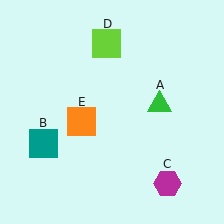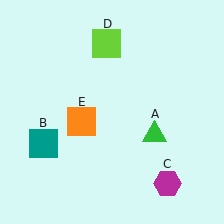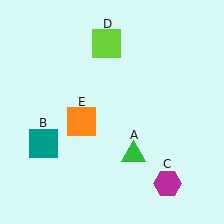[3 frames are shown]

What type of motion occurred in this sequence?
The green triangle (object A) rotated clockwise around the center of the scene.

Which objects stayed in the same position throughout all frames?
Teal square (object B) and magenta hexagon (object C) and lime square (object D) and orange square (object E) remained stationary.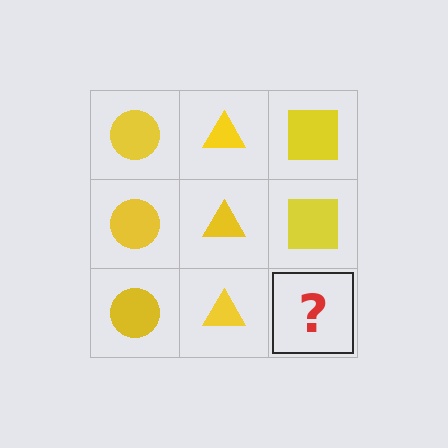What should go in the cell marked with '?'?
The missing cell should contain a yellow square.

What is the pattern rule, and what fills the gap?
The rule is that each column has a consistent shape. The gap should be filled with a yellow square.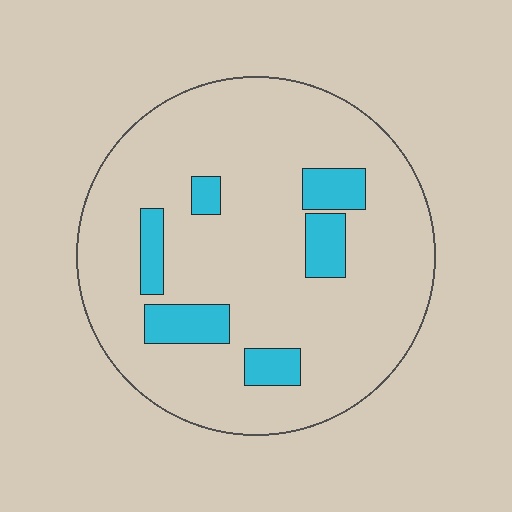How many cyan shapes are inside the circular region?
6.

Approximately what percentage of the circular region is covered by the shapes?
Approximately 15%.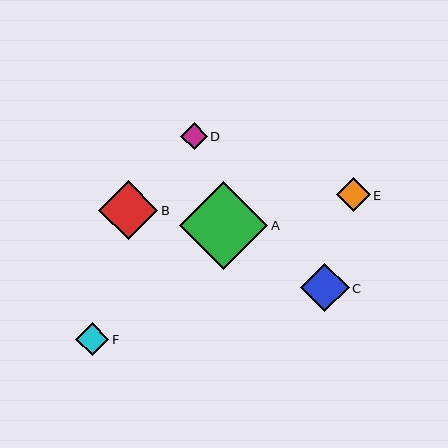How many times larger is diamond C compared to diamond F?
Diamond C is approximately 1.5 times the size of diamond F.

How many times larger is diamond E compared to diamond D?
Diamond E is approximately 1.3 times the size of diamond D.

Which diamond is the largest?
Diamond A is the largest with a size of approximately 88 pixels.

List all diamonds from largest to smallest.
From largest to smallest: A, B, C, E, F, D.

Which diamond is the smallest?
Diamond D is the smallest with a size of approximately 27 pixels.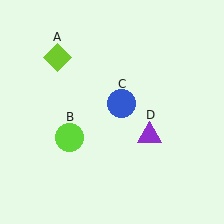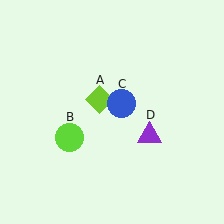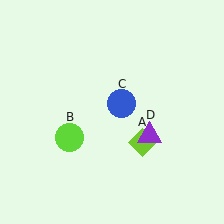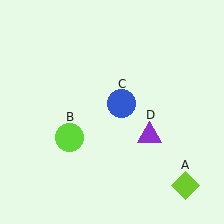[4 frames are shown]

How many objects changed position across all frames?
1 object changed position: lime diamond (object A).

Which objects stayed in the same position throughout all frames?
Lime circle (object B) and blue circle (object C) and purple triangle (object D) remained stationary.